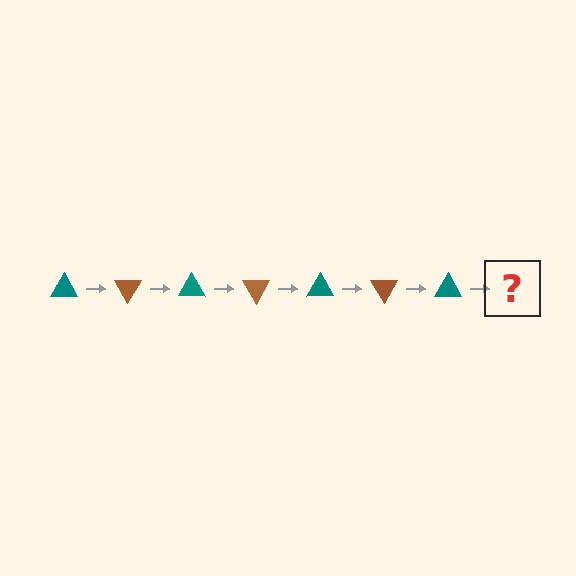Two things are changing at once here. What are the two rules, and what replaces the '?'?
The two rules are that it rotates 60 degrees each step and the color cycles through teal and brown. The '?' should be a brown triangle, rotated 420 degrees from the start.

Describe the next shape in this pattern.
It should be a brown triangle, rotated 420 degrees from the start.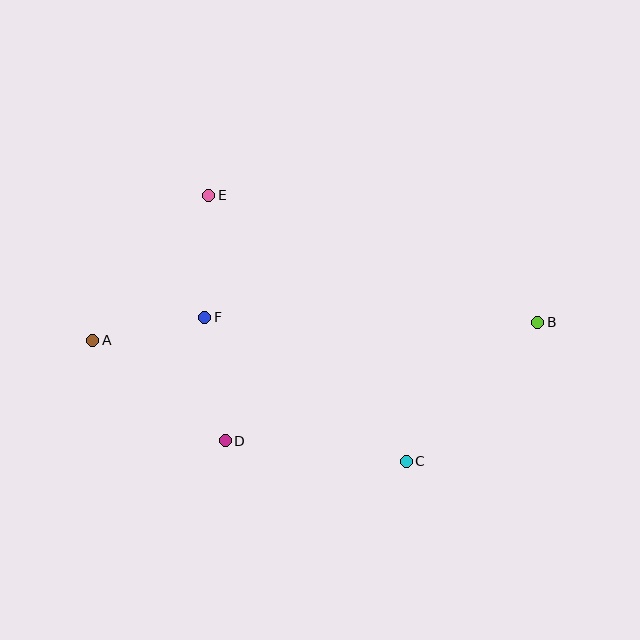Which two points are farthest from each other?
Points A and B are farthest from each other.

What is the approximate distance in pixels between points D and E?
The distance between D and E is approximately 246 pixels.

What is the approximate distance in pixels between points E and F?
The distance between E and F is approximately 122 pixels.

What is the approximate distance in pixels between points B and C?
The distance between B and C is approximately 191 pixels.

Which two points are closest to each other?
Points A and F are closest to each other.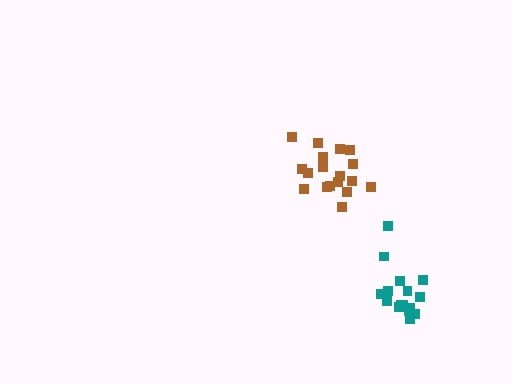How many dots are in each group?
Group 1: 18 dots, Group 2: 16 dots (34 total).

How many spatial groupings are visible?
There are 2 spatial groupings.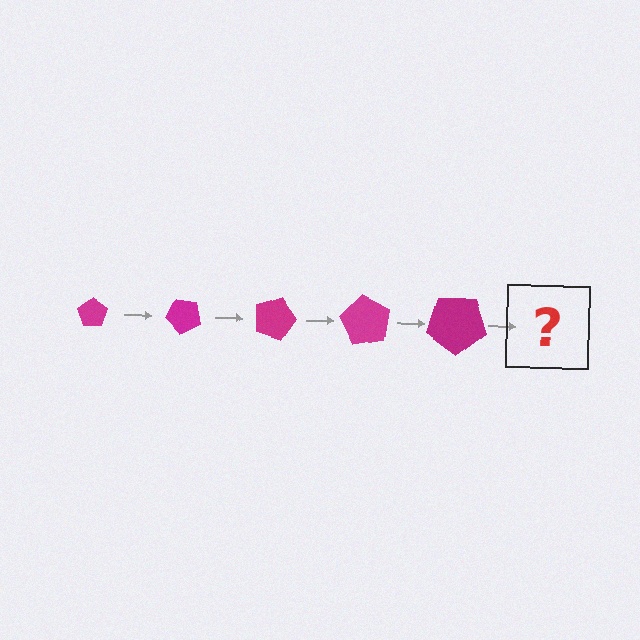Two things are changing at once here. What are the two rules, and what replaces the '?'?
The two rules are that the pentagon grows larger each step and it rotates 45 degrees each step. The '?' should be a pentagon, larger than the previous one and rotated 225 degrees from the start.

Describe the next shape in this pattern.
It should be a pentagon, larger than the previous one and rotated 225 degrees from the start.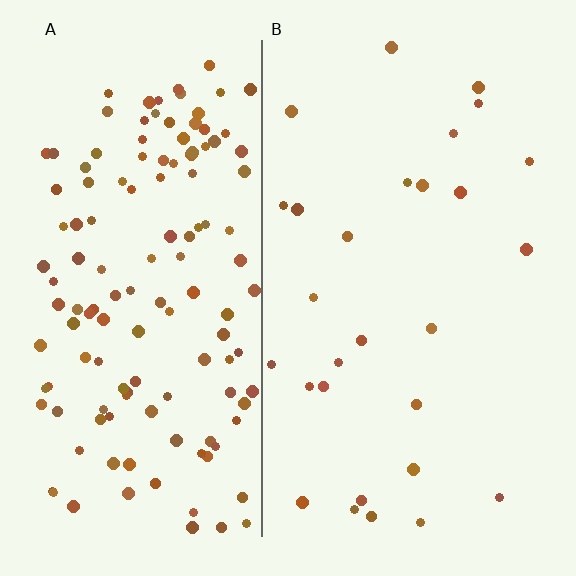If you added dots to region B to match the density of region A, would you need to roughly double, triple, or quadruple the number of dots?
Approximately quadruple.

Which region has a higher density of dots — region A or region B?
A (the left).